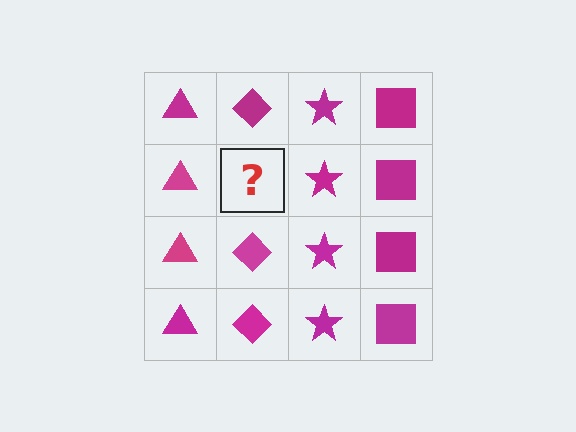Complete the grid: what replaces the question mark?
The question mark should be replaced with a magenta diamond.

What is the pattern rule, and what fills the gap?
The rule is that each column has a consistent shape. The gap should be filled with a magenta diamond.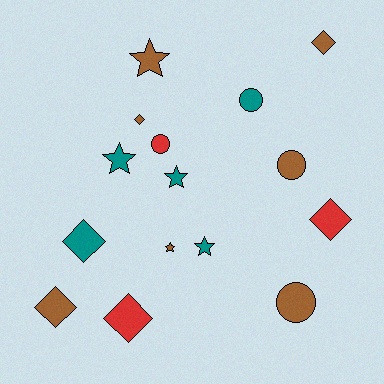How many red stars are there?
There are no red stars.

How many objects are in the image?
There are 15 objects.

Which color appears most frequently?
Brown, with 7 objects.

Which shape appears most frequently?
Diamond, with 6 objects.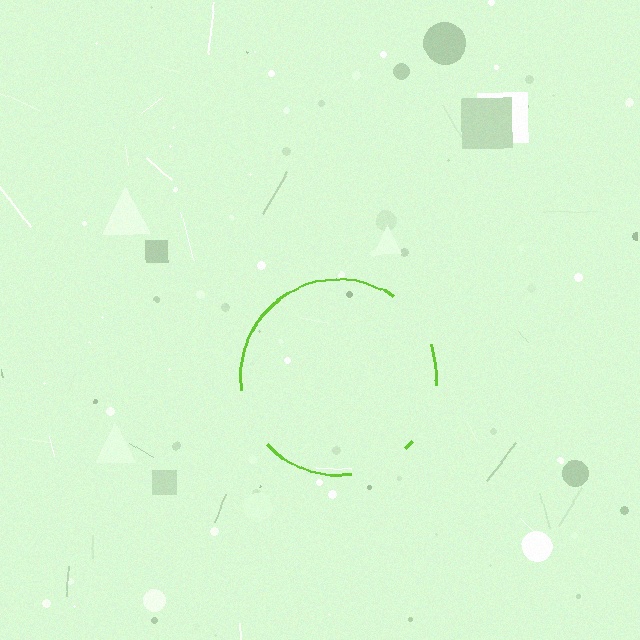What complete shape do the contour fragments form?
The contour fragments form a circle.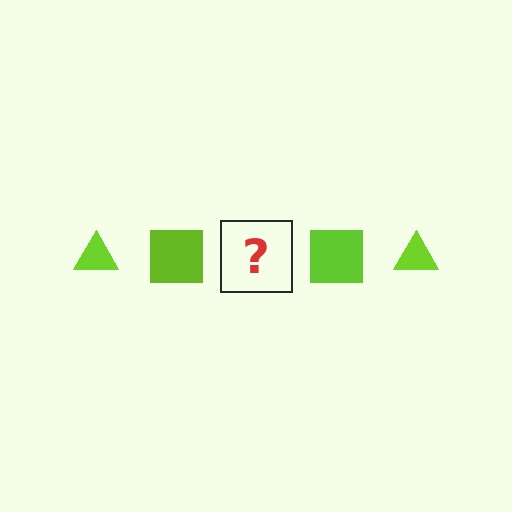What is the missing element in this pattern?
The missing element is a lime triangle.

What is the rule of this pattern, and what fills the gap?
The rule is that the pattern cycles through triangle, square shapes in lime. The gap should be filled with a lime triangle.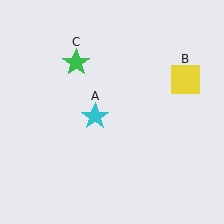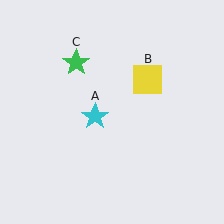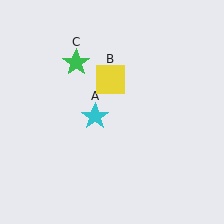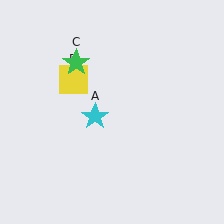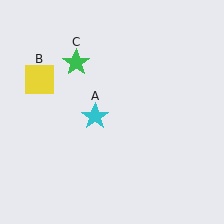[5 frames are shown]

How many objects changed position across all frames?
1 object changed position: yellow square (object B).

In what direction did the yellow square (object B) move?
The yellow square (object B) moved left.